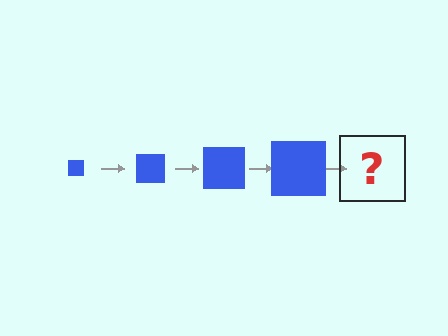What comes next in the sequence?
The next element should be a blue square, larger than the previous one.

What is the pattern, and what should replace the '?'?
The pattern is that the square gets progressively larger each step. The '?' should be a blue square, larger than the previous one.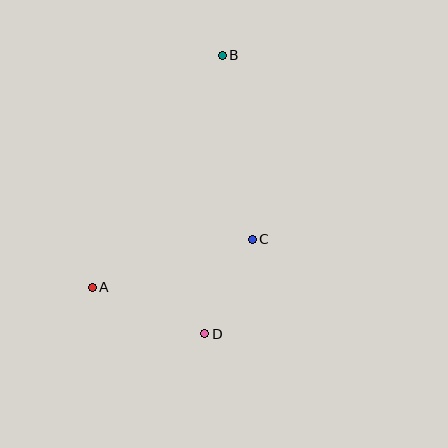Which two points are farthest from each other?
Points B and D are farthest from each other.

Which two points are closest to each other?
Points C and D are closest to each other.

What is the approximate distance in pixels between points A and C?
The distance between A and C is approximately 167 pixels.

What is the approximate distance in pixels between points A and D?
The distance between A and D is approximately 122 pixels.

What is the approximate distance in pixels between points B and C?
The distance between B and C is approximately 186 pixels.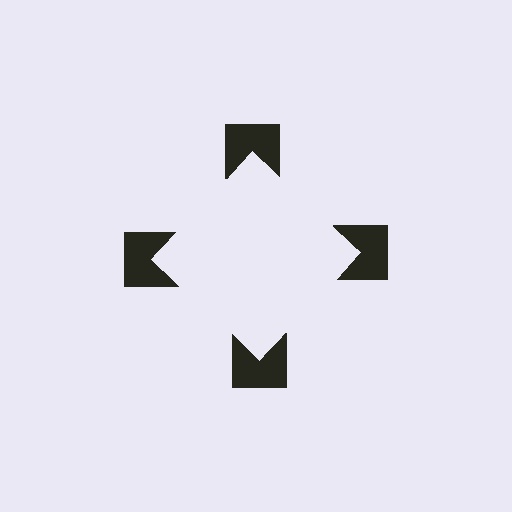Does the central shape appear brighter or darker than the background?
It typically appears slightly brighter than the background, even though no actual brightness change is drawn.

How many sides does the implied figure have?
4 sides.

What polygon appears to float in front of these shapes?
An illusory square — its edges are inferred from the aligned wedge cuts in the notched squares, not physically drawn.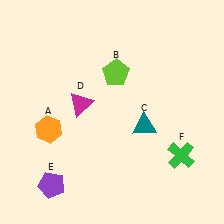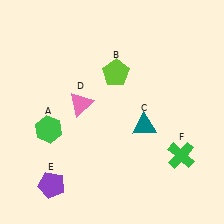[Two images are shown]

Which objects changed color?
A changed from orange to green. D changed from magenta to pink.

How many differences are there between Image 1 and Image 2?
There are 2 differences between the two images.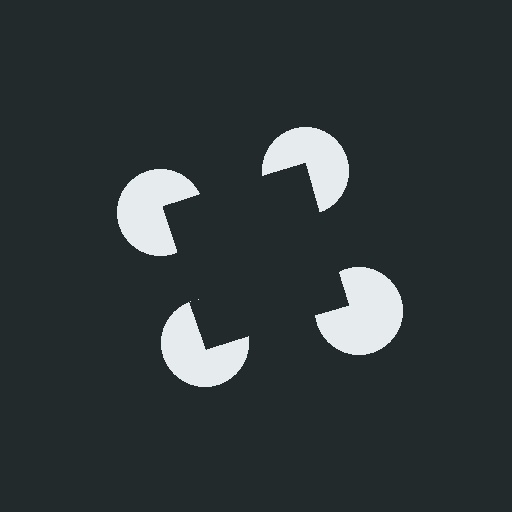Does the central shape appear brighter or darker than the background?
It typically appears slightly darker than the background, even though no actual brightness change is drawn.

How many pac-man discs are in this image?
There are 4 — one at each vertex of the illusory square.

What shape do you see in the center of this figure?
An illusory square — its edges are inferred from the aligned wedge cuts in the pac-man discs, not physically drawn.